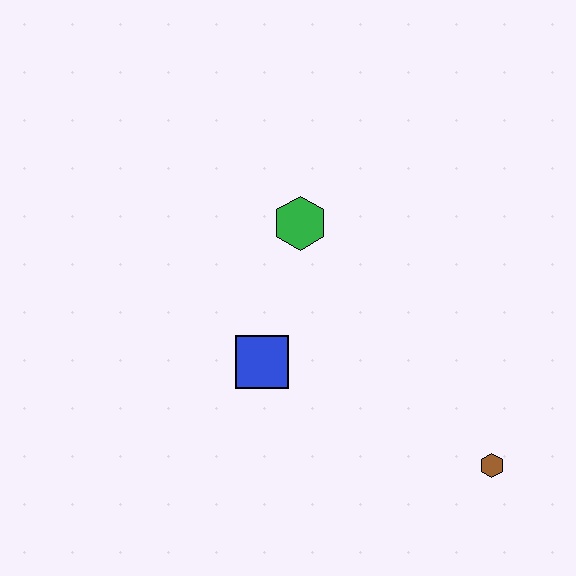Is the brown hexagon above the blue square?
No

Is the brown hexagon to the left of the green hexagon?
No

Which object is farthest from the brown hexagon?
The green hexagon is farthest from the brown hexagon.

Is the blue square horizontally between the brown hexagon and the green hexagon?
No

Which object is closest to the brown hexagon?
The blue square is closest to the brown hexagon.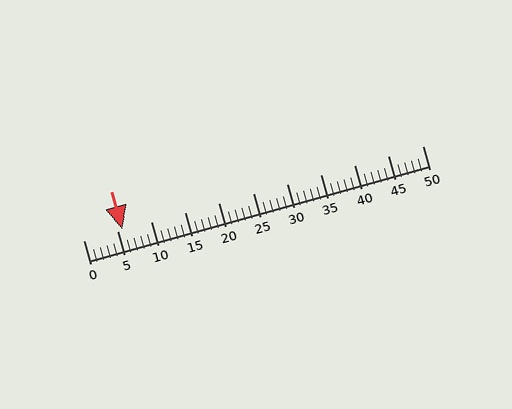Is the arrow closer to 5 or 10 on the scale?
The arrow is closer to 5.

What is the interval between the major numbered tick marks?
The major tick marks are spaced 5 units apart.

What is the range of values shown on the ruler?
The ruler shows values from 0 to 50.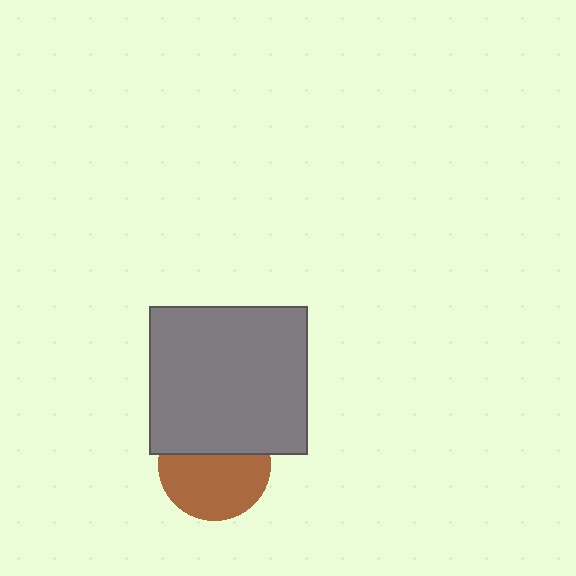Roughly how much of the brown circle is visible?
About half of it is visible (roughly 60%).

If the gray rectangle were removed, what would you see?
You would see the complete brown circle.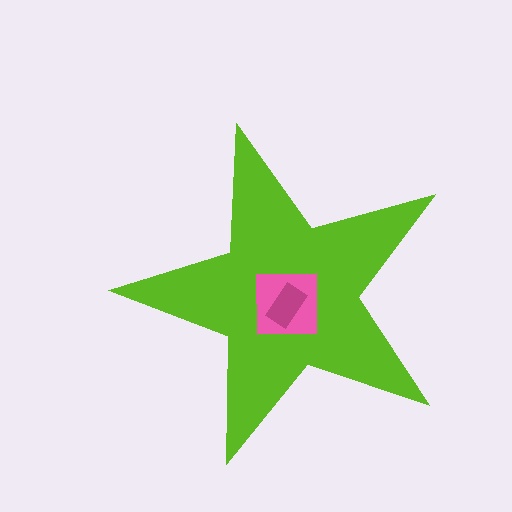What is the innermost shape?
The magenta rectangle.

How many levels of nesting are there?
3.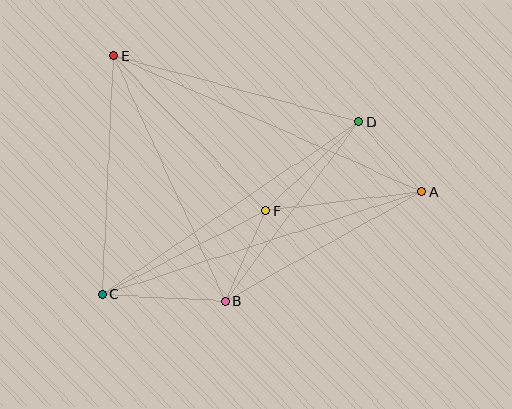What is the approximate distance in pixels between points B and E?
The distance between B and E is approximately 269 pixels.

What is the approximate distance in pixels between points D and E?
The distance between D and E is approximately 254 pixels.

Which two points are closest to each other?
Points A and D are closest to each other.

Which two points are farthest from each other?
Points A and E are farthest from each other.